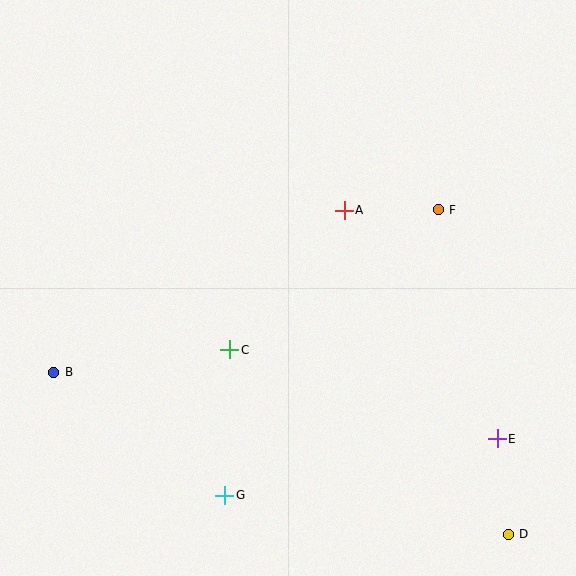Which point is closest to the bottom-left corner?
Point B is closest to the bottom-left corner.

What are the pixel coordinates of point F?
Point F is at (438, 210).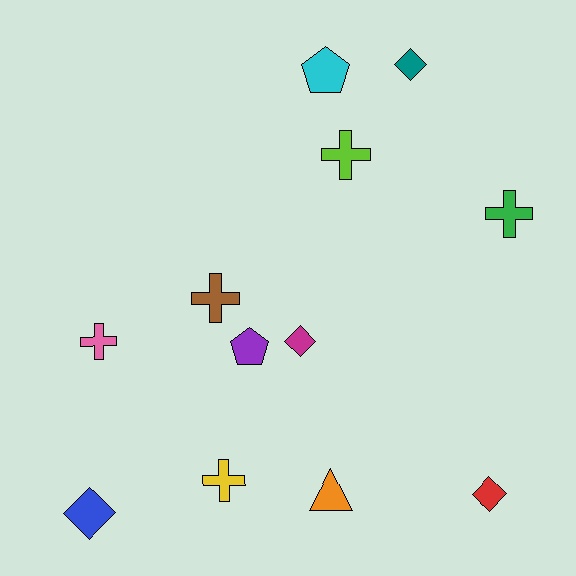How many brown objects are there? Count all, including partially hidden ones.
There is 1 brown object.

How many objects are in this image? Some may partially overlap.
There are 12 objects.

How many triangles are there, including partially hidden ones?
There is 1 triangle.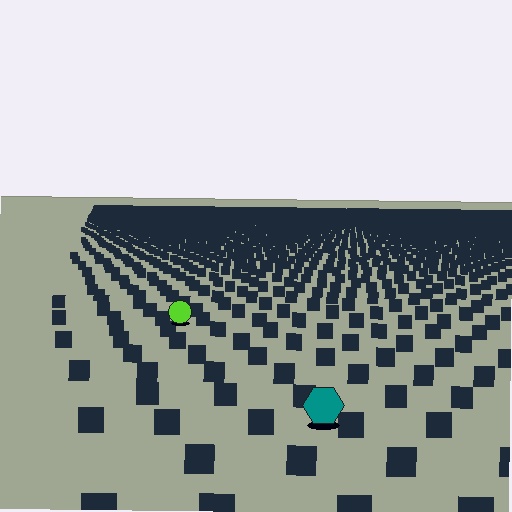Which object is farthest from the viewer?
The lime circle is farthest from the viewer. It appears smaller and the ground texture around it is denser.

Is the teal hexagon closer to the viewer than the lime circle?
Yes. The teal hexagon is closer — you can tell from the texture gradient: the ground texture is coarser near it.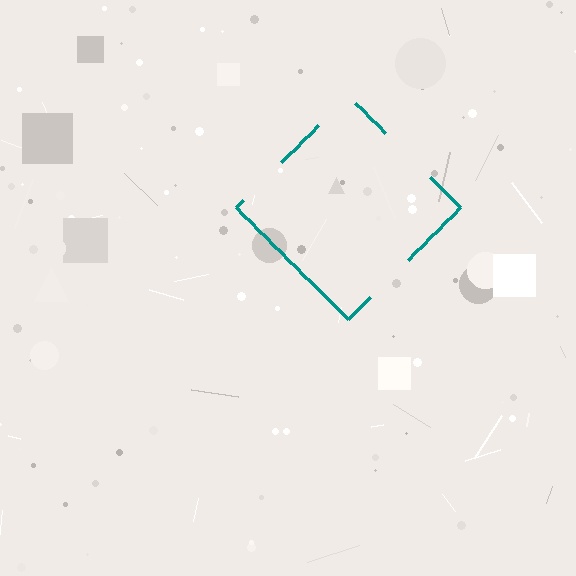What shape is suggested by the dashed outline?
The dashed outline suggests a diamond.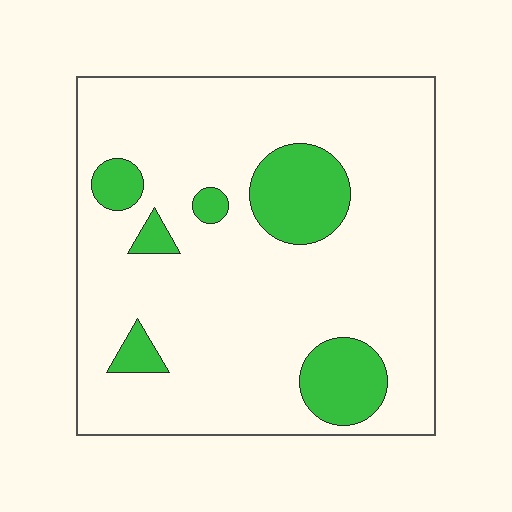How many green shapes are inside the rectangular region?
6.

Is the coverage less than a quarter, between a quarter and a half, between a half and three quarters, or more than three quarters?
Less than a quarter.